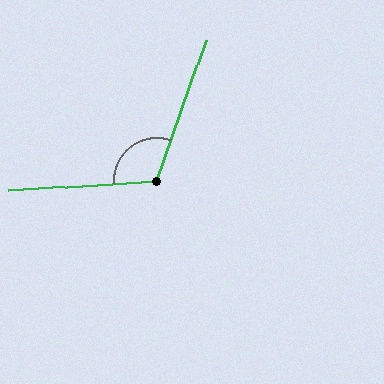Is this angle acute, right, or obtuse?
It is obtuse.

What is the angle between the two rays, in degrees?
Approximately 113 degrees.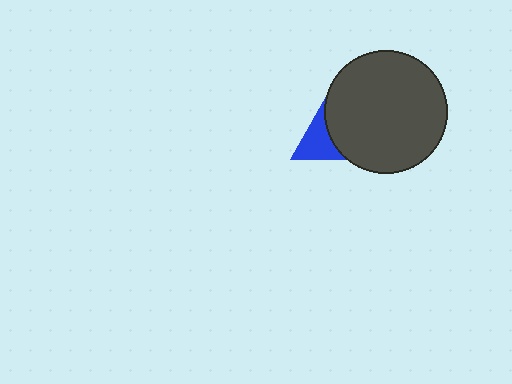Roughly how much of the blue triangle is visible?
A small part of it is visible (roughly 37%).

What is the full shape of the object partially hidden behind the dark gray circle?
The partially hidden object is a blue triangle.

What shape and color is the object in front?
The object in front is a dark gray circle.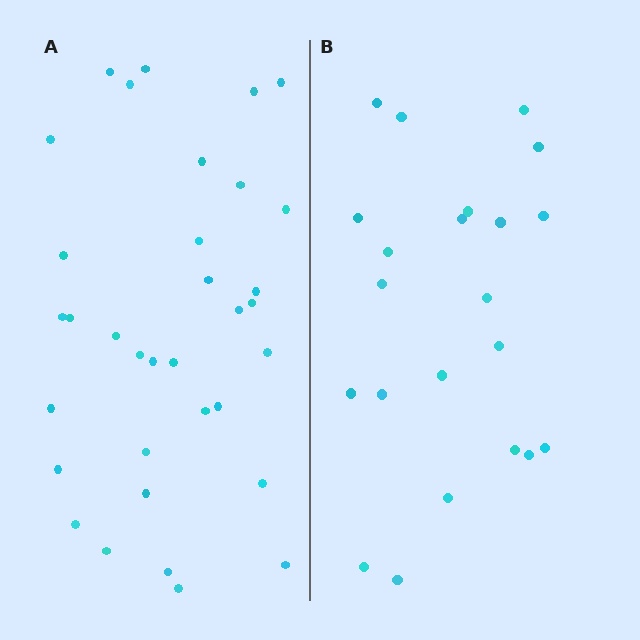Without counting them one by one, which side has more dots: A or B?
Region A (the left region) has more dots.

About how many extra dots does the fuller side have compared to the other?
Region A has roughly 12 or so more dots than region B.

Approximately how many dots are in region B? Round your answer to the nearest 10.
About 20 dots. (The exact count is 22, which rounds to 20.)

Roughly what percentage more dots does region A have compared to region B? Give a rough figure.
About 55% more.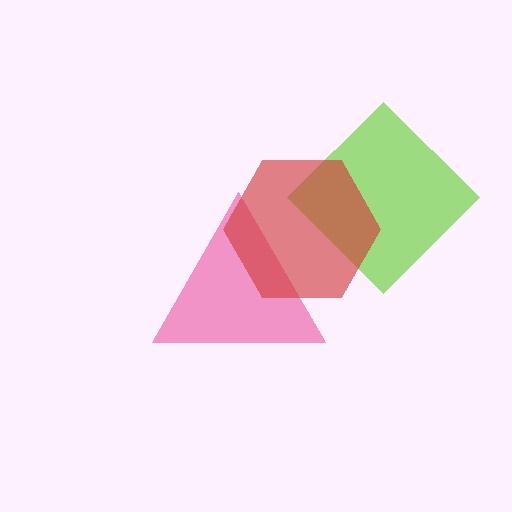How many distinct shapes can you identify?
There are 3 distinct shapes: a lime diamond, a pink triangle, a red hexagon.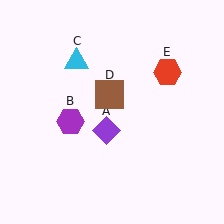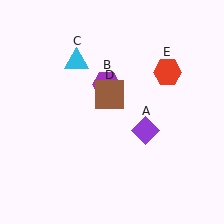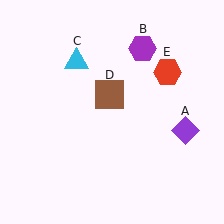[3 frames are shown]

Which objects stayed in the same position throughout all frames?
Cyan triangle (object C) and brown square (object D) and red hexagon (object E) remained stationary.